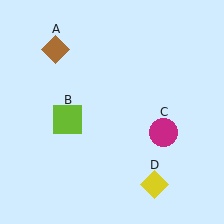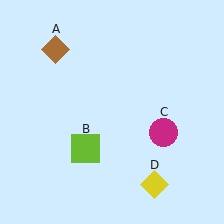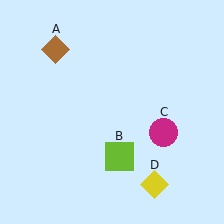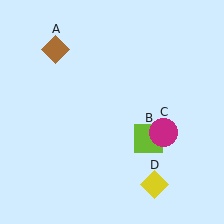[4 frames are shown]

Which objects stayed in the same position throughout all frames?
Brown diamond (object A) and magenta circle (object C) and yellow diamond (object D) remained stationary.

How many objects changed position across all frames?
1 object changed position: lime square (object B).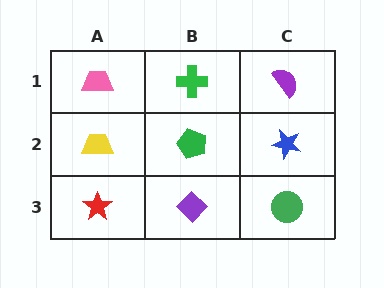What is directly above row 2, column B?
A green cross.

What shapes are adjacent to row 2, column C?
A purple semicircle (row 1, column C), a green circle (row 3, column C), a green pentagon (row 2, column B).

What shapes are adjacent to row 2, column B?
A green cross (row 1, column B), a purple diamond (row 3, column B), a yellow trapezoid (row 2, column A), a blue star (row 2, column C).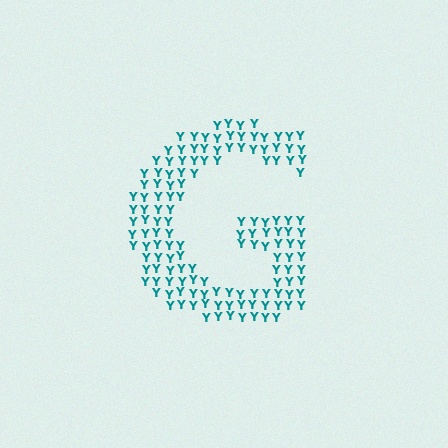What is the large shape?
The large shape is the letter G.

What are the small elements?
The small elements are letter Y's.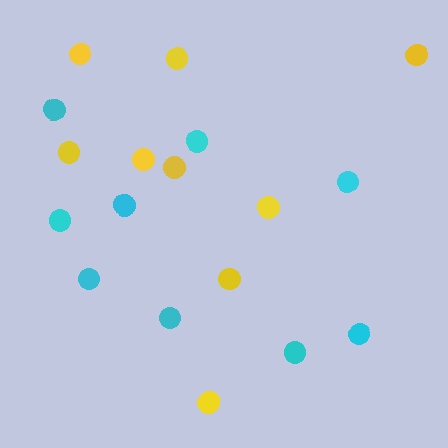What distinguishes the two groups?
There are 2 groups: one group of yellow circles (9) and one group of cyan circles (9).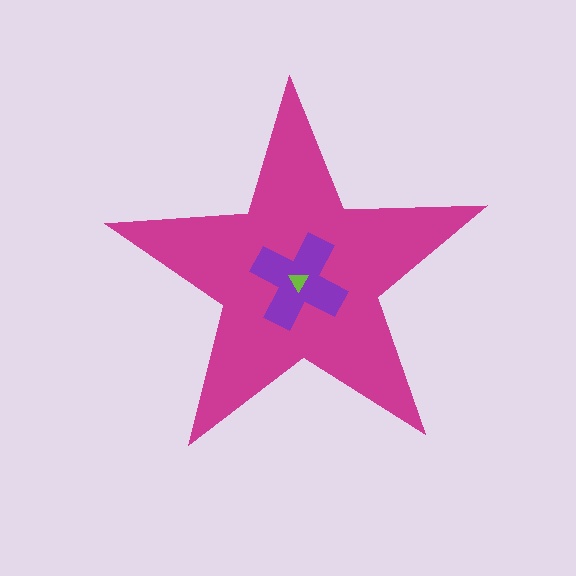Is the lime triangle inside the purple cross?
Yes.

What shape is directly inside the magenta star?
The purple cross.